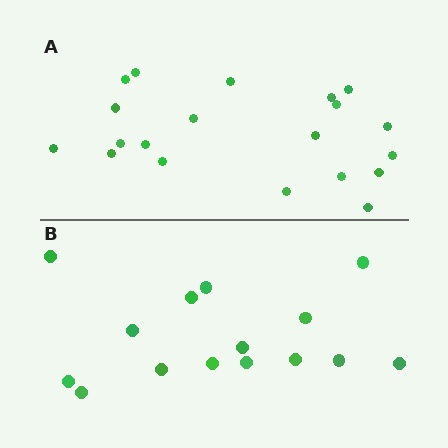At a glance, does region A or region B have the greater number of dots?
Region A (the top region) has more dots.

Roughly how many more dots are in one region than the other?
Region A has about 5 more dots than region B.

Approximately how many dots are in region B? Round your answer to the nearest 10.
About 20 dots. (The exact count is 15, which rounds to 20.)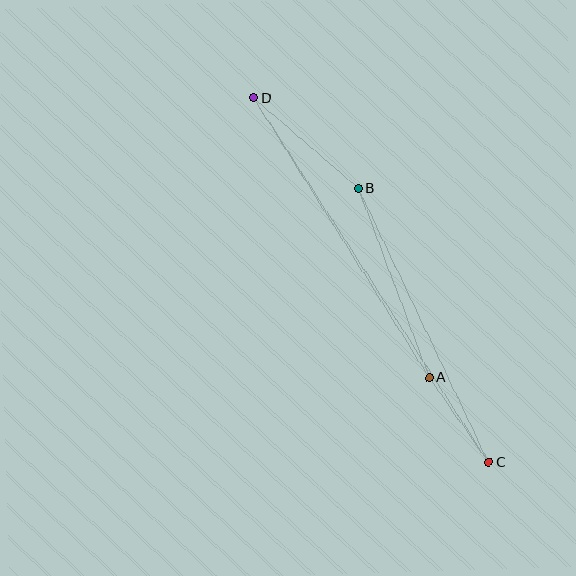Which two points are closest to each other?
Points A and C are closest to each other.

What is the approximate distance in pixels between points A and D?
The distance between A and D is approximately 330 pixels.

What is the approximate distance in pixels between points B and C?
The distance between B and C is approximately 303 pixels.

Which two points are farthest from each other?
Points C and D are farthest from each other.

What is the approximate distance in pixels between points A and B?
The distance between A and B is approximately 202 pixels.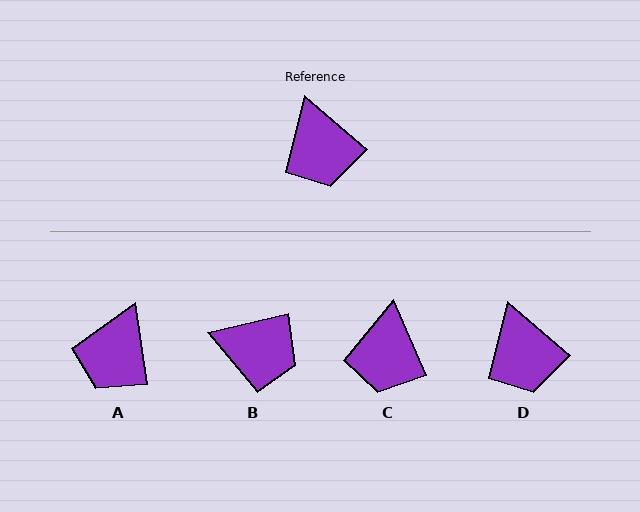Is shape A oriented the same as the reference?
No, it is off by about 41 degrees.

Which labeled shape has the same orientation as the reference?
D.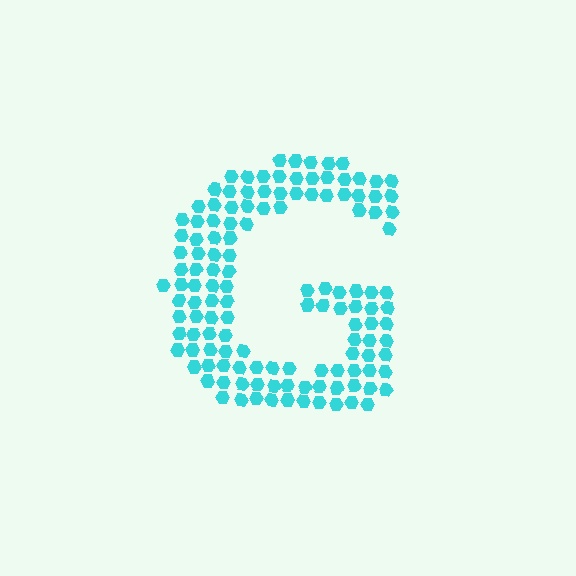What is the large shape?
The large shape is the letter G.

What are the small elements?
The small elements are hexagons.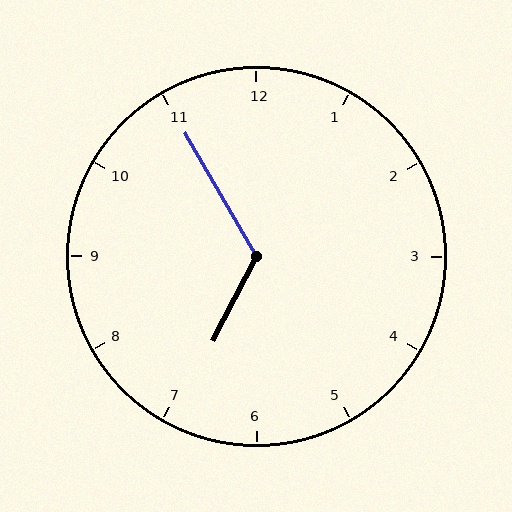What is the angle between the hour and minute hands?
Approximately 122 degrees.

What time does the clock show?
6:55.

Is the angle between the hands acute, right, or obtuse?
It is obtuse.